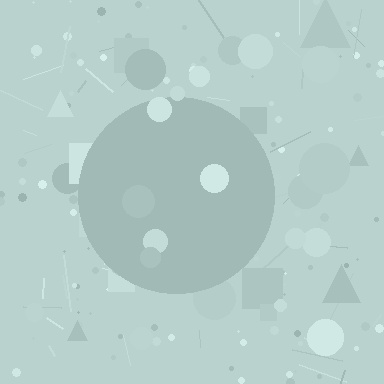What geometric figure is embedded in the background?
A circle is embedded in the background.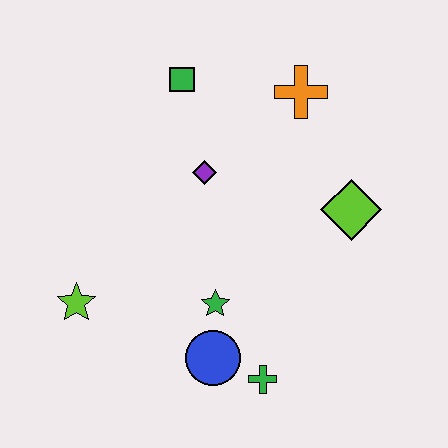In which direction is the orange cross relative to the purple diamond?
The orange cross is to the right of the purple diamond.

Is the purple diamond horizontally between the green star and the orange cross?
No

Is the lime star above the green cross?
Yes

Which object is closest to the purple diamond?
The green square is closest to the purple diamond.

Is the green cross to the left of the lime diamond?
Yes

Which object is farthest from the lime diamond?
The lime star is farthest from the lime diamond.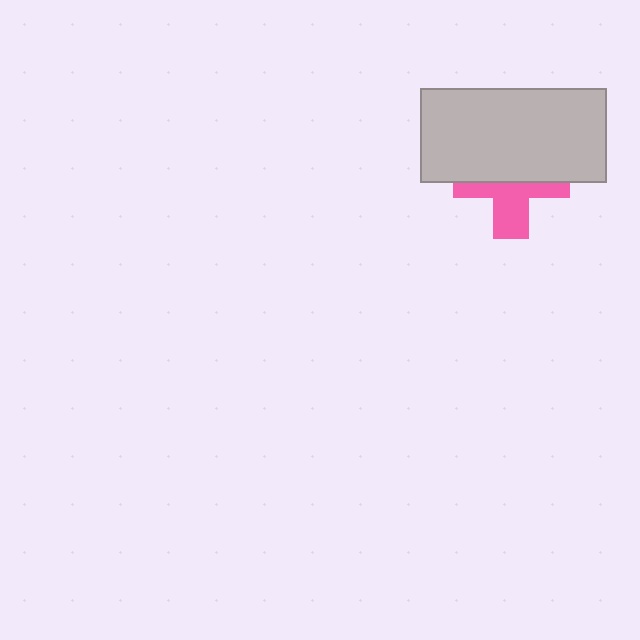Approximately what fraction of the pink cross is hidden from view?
Roughly 56% of the pink cross is hidden behind the light gray rectangle.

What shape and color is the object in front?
The object in front is a light gray rectangle.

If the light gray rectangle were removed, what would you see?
You would see the complete pink cross.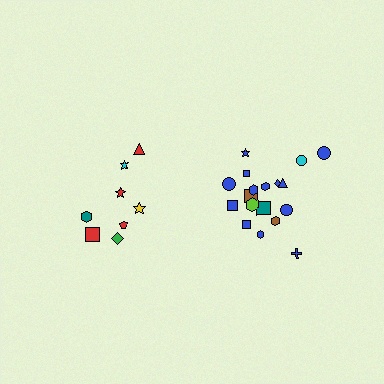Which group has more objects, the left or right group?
The right group.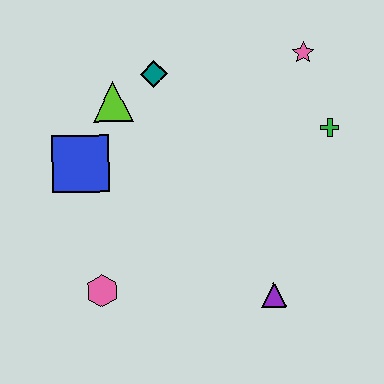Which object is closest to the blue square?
The lime triangle is closest to the blue square.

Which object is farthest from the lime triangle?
The purple triangle is farthest from the lime triangle.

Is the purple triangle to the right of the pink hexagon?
Yes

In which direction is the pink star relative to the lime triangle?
The pink star is to the right of the lime triangle.